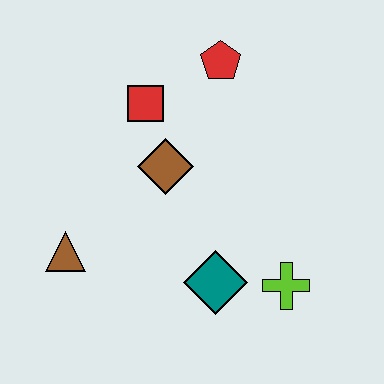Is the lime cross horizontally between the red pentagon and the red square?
No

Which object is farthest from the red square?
The lime cross is farthest from the red square.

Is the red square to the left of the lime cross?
Yes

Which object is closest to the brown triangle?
The brown diamond is closest to the brown triangle.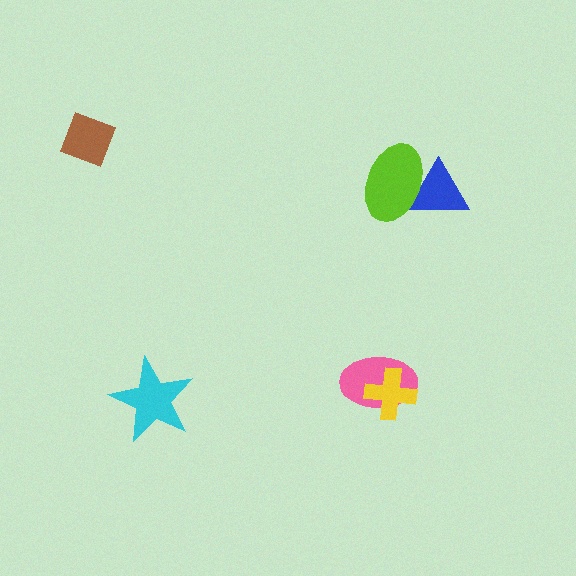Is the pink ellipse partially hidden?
Yes, it is partially covered by another shape.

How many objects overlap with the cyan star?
0 objects overlap with the cyan star.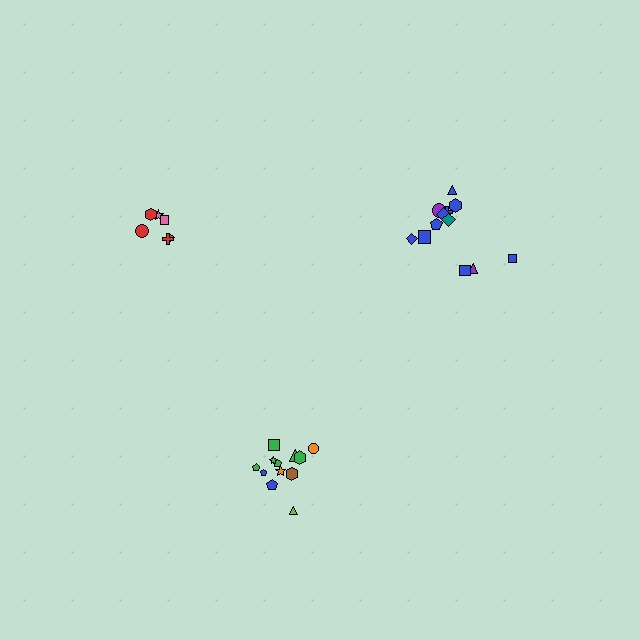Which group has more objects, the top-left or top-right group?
The top-right group.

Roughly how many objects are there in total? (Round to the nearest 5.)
Roughly 30 objects in total.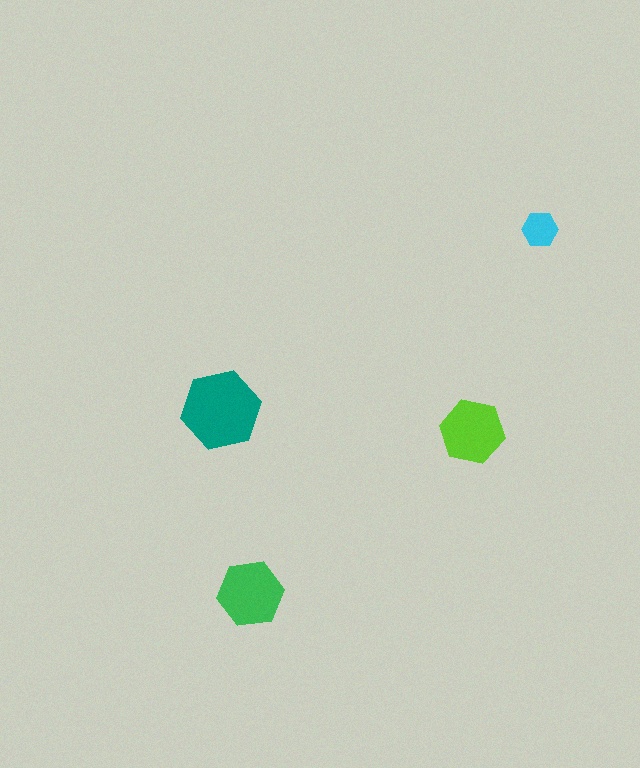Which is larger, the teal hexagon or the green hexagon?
The teal one.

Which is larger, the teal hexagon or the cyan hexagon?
The teal one.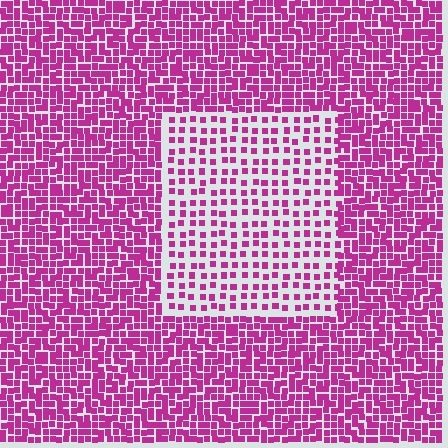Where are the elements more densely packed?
The elements are more densely packed outside the rectangle boundary.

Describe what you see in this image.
The image contains small magenta elements arranged at two different densities. A rectangle-shaped region is visible where the elements are less densely packed than the surrounding area.